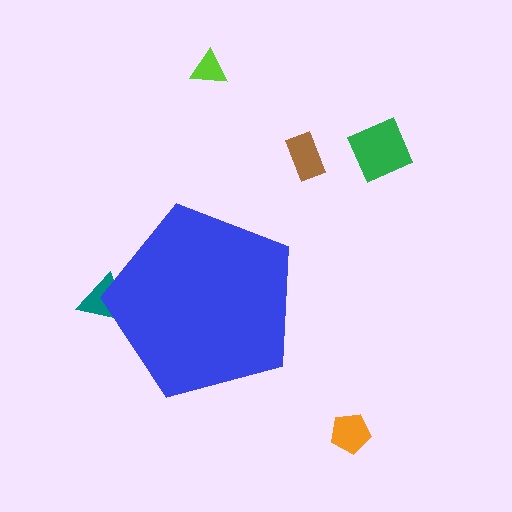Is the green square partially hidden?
No, the green square is fully visible.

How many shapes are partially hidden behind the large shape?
1 shape is partially hidden.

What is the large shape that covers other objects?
A blue pentagon.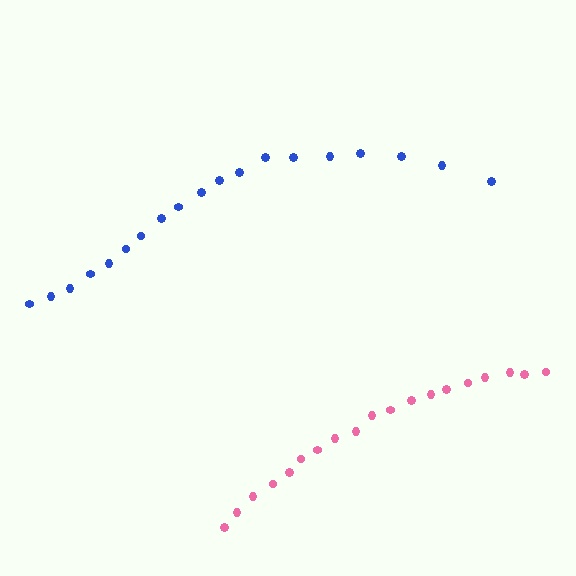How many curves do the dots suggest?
There are 2 distinct paths.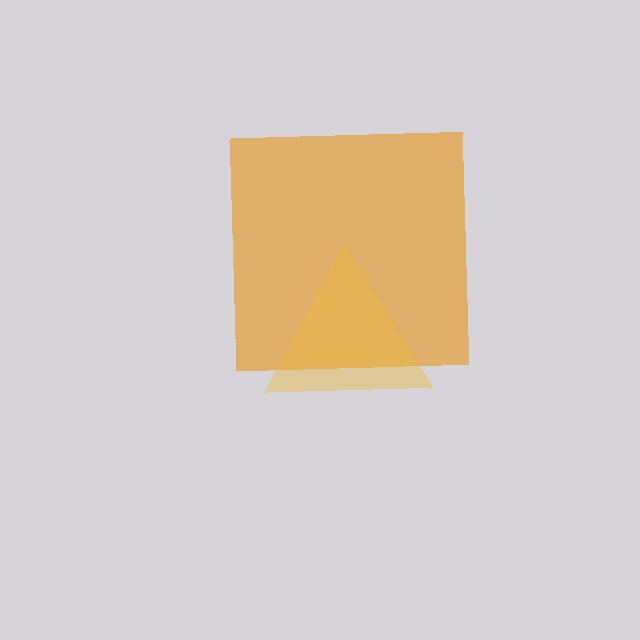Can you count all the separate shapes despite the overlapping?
Yes, there are 2 separate shapes.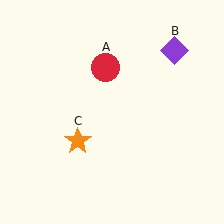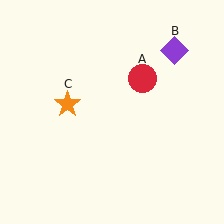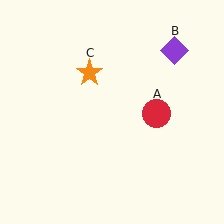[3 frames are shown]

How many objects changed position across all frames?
2 objects changed position: red circle (object A), orange star (object C).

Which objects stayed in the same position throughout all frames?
Purple diamond (object B) remained stationary.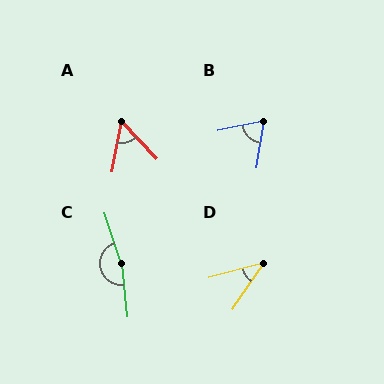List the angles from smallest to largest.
D (40°), A (54°), B (69°), C (168°).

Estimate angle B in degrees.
Approximately 69 degrees.